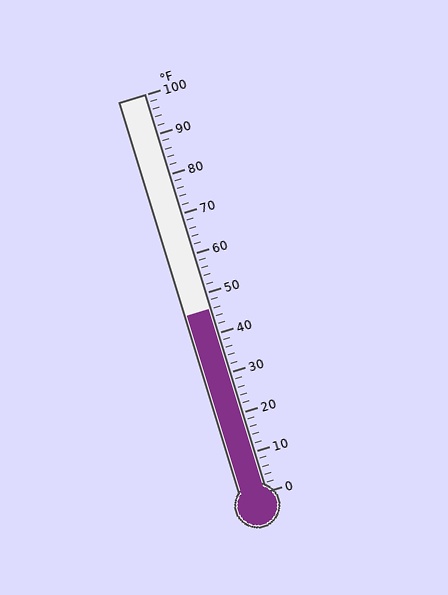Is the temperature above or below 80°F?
The temperature is below 80°F.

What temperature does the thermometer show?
The thermometer shows approximately 46°F.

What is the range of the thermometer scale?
The thermometer scale ranges from 0°F to 100°F.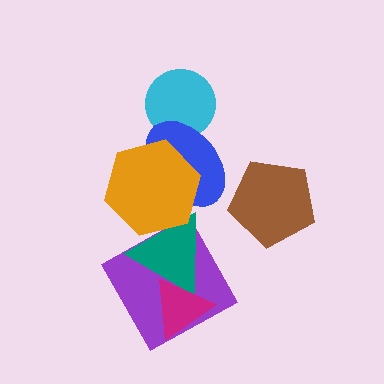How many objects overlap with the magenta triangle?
2 objects overlap with the magenta triangle.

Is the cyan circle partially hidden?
Yes, it is partially covered by another shape.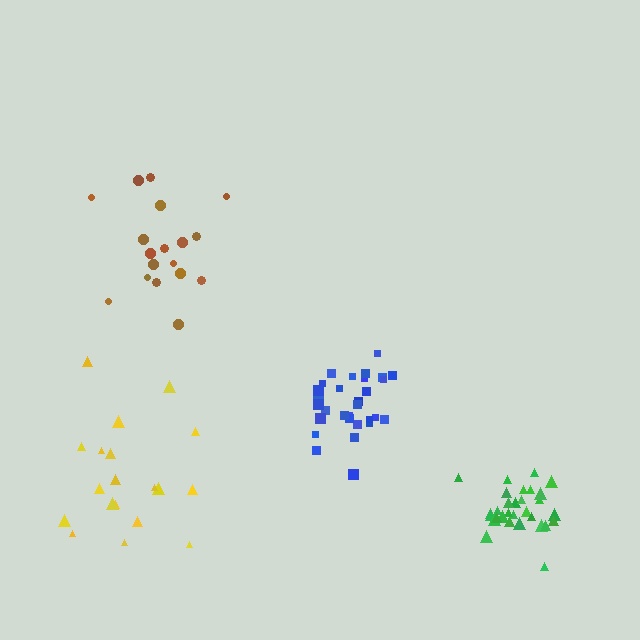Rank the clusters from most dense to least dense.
green, blue, brown, yellow.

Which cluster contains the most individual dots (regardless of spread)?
Blue (31).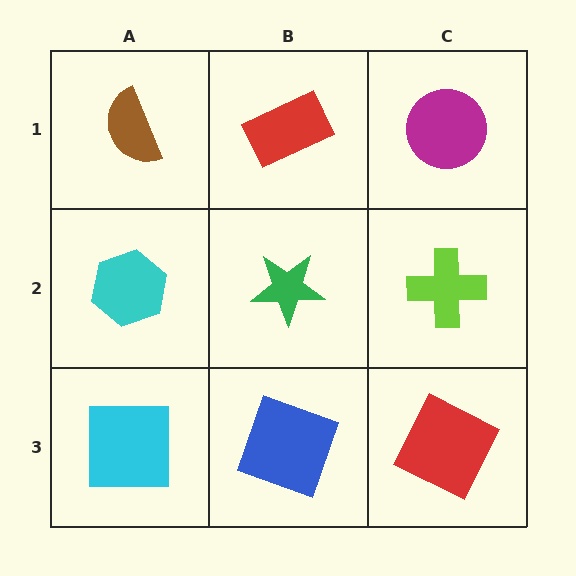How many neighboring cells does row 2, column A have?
3.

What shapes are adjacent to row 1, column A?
A cyan hexagon (row 2, column A), a red rectangle (row 1, column B).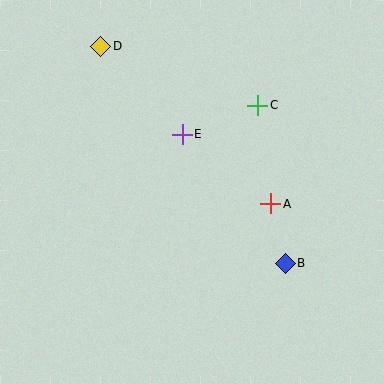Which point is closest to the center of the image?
Point E at (182, 134) is closest to the center.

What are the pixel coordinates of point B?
Point B is at (285, 263).